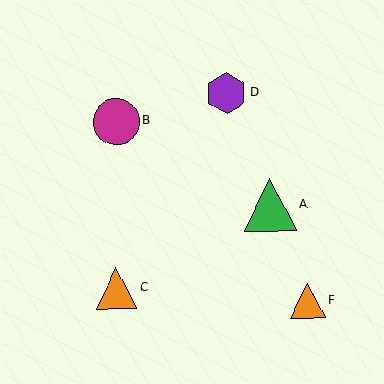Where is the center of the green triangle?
The center of the green triangle is at (270, 205).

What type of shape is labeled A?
Shape A is a green triangle.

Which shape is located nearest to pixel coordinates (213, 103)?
The purple hexagon (labeled D) at (226, 93) is nearest to that location.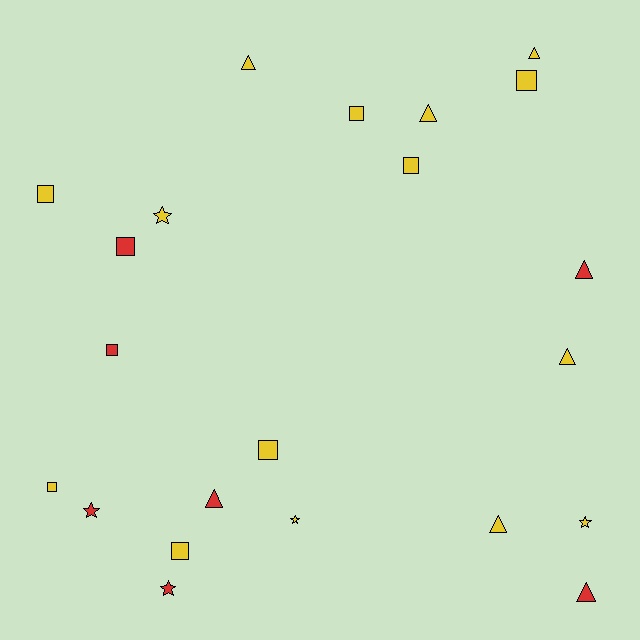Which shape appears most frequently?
Square, with 9 objects.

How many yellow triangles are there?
There are 5 yellow triangles.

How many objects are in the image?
There are 22 objects.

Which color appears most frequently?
Yellow, with 15 objects.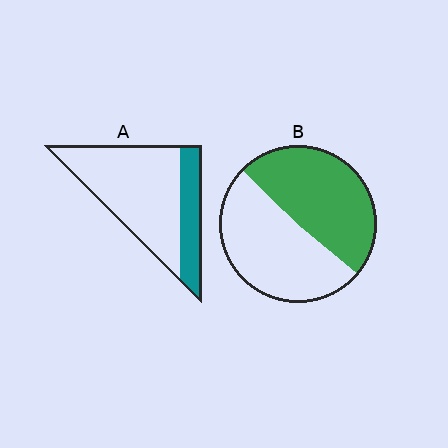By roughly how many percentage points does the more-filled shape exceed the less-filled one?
By roughly 25 percentage points (B over A).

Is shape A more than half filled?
No.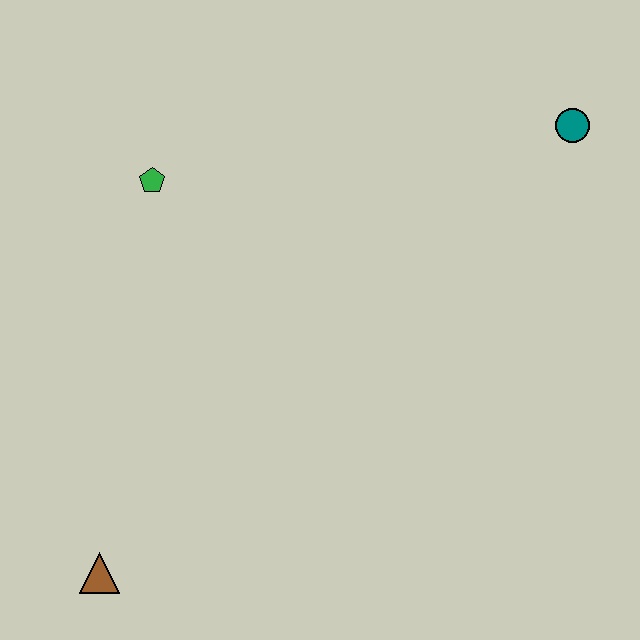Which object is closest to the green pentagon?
The brown triangle is closest to the green pentagon.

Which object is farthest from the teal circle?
The brown triangle is farthest from the teal circle.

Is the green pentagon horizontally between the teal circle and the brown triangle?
Yes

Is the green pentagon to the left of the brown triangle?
No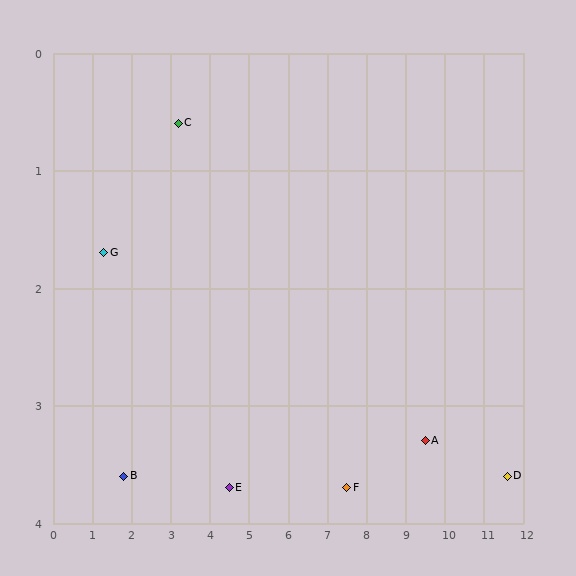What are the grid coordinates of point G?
Point G is at approximately (1.3, 1.7).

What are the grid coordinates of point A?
Point A is at approximately (9.5, 3.3).